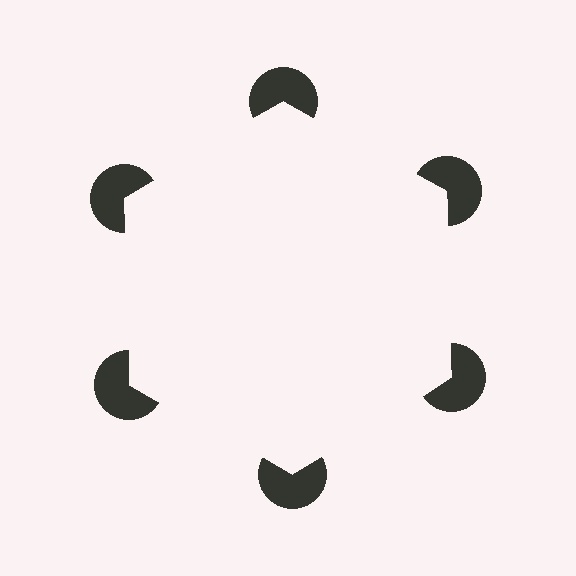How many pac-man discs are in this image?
There are 6 — one at each vertex of the illusory hexagon.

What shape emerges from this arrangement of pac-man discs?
An illusory hexagon — its edges are inferred from the aligned wedge cuts in the pac-man discs, not physically drawn.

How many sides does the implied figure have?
6 sides.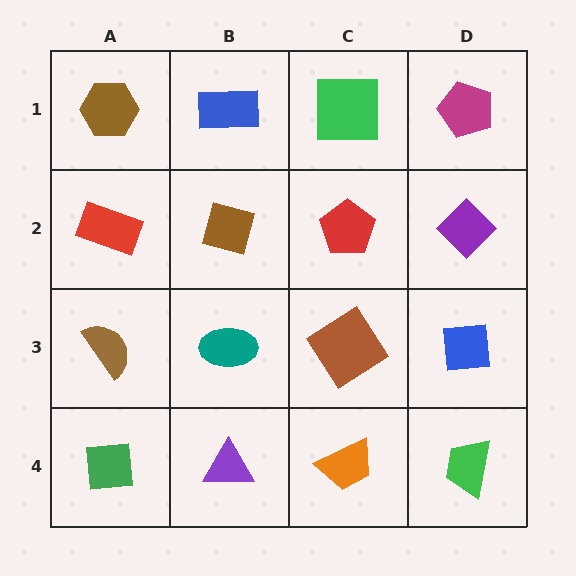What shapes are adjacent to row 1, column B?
A brown diamond (row 2, column B), a brown hexagon (row 1, column A), a green square (row 1, column C).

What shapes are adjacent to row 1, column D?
A purple diamond (row 2, column D), a green square (row 1, column C).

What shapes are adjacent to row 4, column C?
A brown diamond (row 3, column C), a purple triangle (row 4, column B), a green trapezoid (row 4, column D).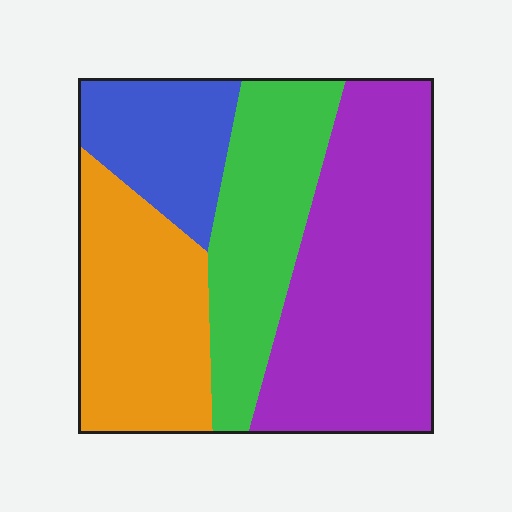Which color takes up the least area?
Blue, at roughly 15%.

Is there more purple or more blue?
Purple.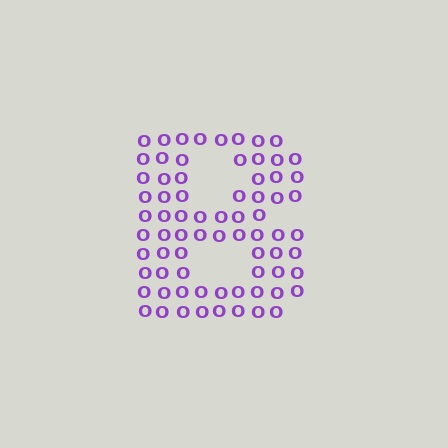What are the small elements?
The small elements are letter O's.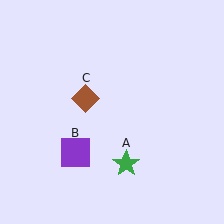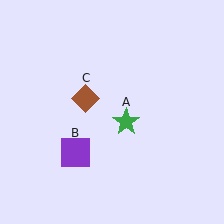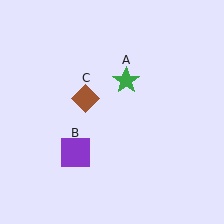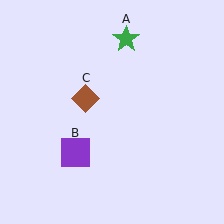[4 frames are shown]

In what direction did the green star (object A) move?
The green star (object A) moved up.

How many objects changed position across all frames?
1 object changed position: green star (object A).